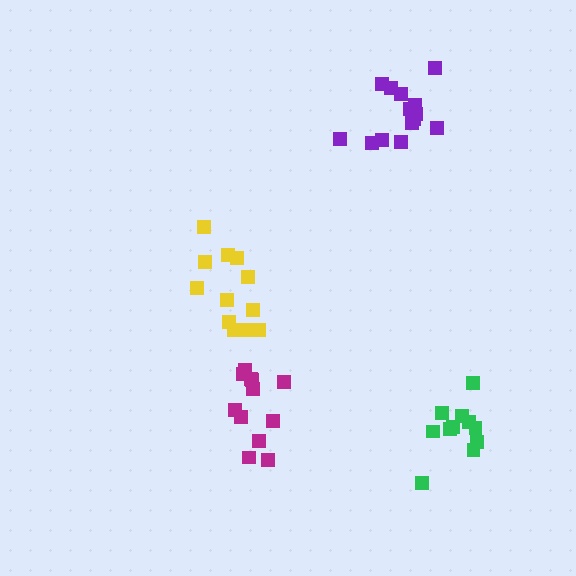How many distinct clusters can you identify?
There are 4 distinct clusters.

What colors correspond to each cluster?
The clusters are colored: purple, magenta, yellow, green.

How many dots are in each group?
Group 1: 14 dots, Group 2: 12 dots, Group 3: 12 dots, Group 4: 11 dots (49 total).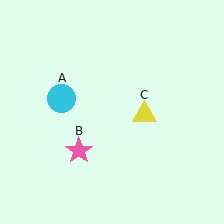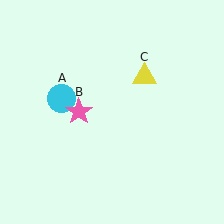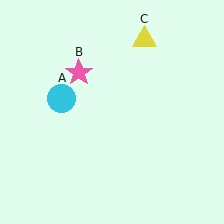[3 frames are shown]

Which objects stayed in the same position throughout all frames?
Cyan circle (object A) remained stationary.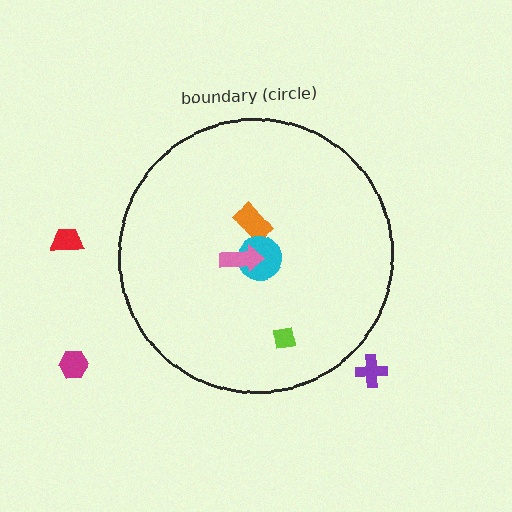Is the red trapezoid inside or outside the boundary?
Outside.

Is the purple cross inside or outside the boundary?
Outside.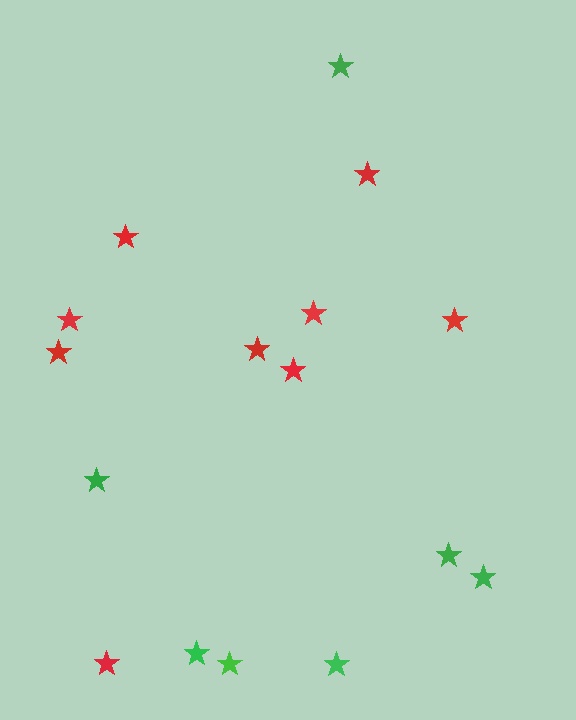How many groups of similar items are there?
There are 2 groups: one group of red stars (9) and one group of green stars (7).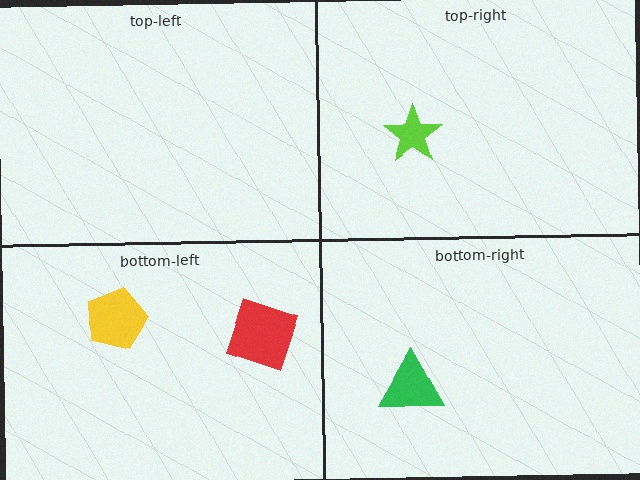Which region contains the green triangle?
The bottom-right region.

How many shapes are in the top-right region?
1.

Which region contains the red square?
The bottom-left region.